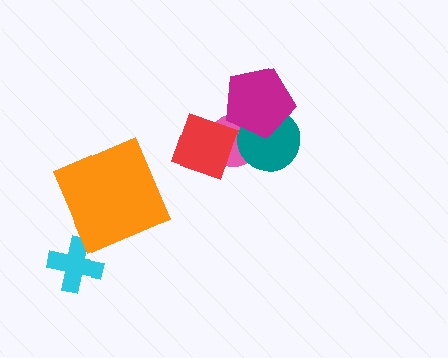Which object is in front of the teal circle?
The magenta pentagon is in front of the teal circle.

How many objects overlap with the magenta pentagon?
2 objects overlap with the magenta pentagon.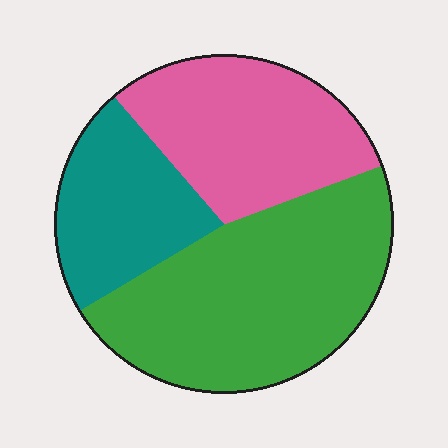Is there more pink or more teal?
Pink.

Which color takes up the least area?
Teal, at roughly 20%.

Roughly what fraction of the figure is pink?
Pink covers roughly 30% of the figure.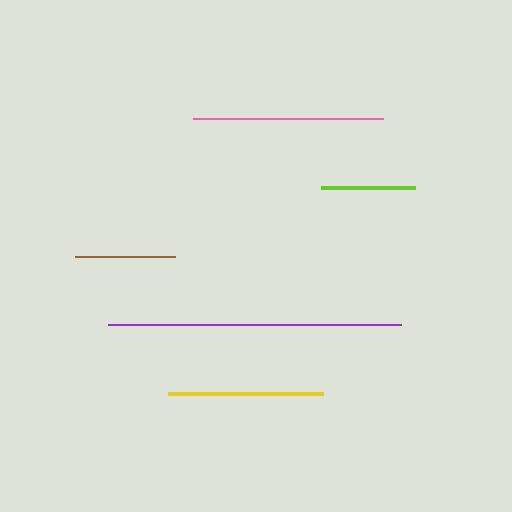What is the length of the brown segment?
The brown segment is approximately 100 pixels long.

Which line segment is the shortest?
The lime line is the shortest at approximately 94 pixels.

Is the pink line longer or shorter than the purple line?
The purple line is longer than the pink line.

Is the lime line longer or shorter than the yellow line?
The yellow line is longer than the lime line.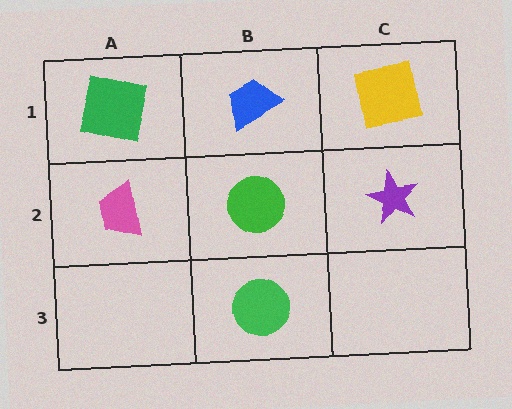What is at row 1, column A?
A green square.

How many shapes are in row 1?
3 shapes.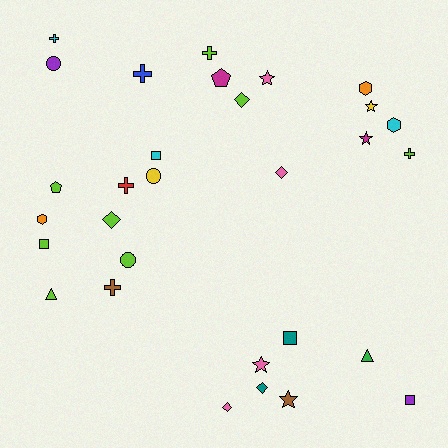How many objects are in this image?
There are 30 objects.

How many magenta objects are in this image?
There are 2 magenta objects.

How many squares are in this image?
There are 4 squares.